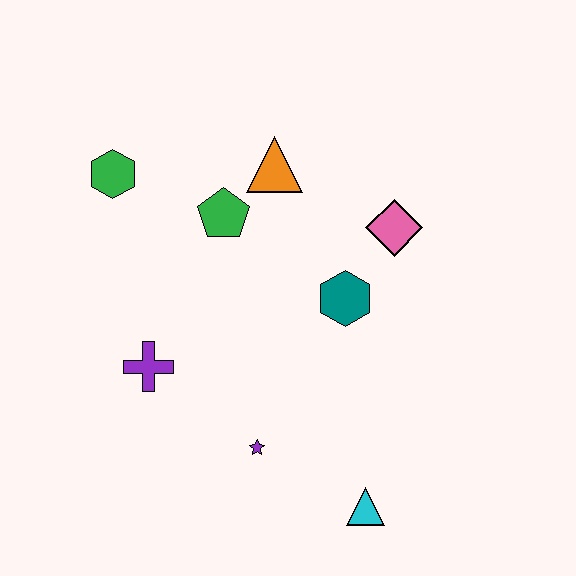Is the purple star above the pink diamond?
No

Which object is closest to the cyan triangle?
The purple star is closest to the cyan triangle.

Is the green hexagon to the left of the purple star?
Yes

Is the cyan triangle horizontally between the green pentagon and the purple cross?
No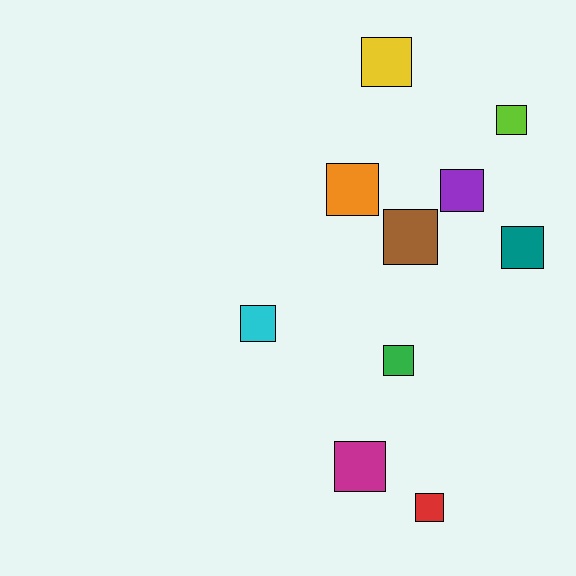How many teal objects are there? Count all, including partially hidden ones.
There is 1 teal object.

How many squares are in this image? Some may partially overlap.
There are 10 squares.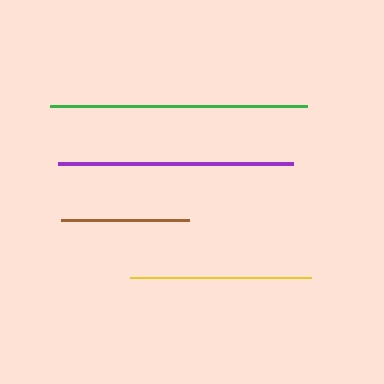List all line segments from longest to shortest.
From longest to shortest: green, purple, yellow, brown.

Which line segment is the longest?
The green line is the longest at approximately 257 pixels.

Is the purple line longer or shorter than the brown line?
The purple line is longer than the brown line.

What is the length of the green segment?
The green segment is approximately 257 pixels long.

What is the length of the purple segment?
The purple segment is approximately 235 pixels long.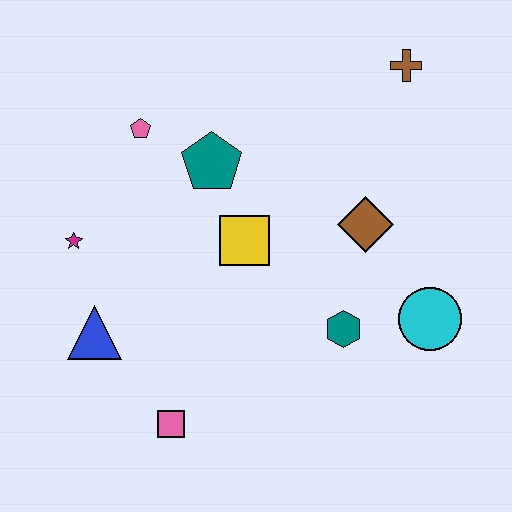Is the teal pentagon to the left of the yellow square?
Yes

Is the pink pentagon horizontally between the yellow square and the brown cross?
No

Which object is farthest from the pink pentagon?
The cyan circle is farthest from the pink pentagon.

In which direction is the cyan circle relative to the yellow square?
The cyan circle is to the right of the yellow square.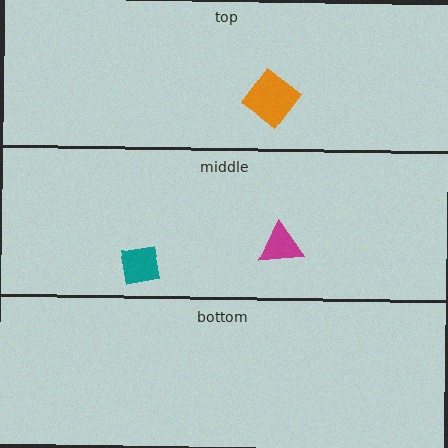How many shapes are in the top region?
1.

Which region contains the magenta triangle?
The middle region.